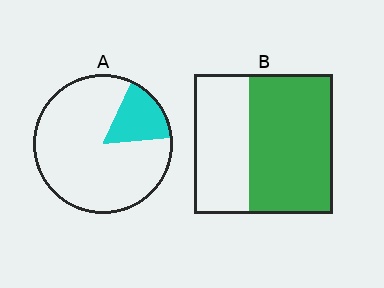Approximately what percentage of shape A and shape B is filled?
A is approximately 15% and B is approximately 60%.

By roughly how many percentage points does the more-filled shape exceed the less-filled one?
By roughly 45 percentage points (B over A).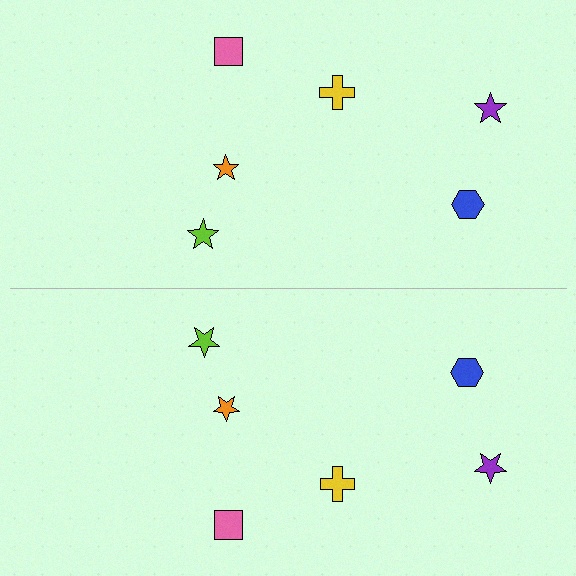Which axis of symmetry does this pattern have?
The pattern has a horizontal axis of symmetry running through the center of the image.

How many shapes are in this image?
There are 12 shapes in this image.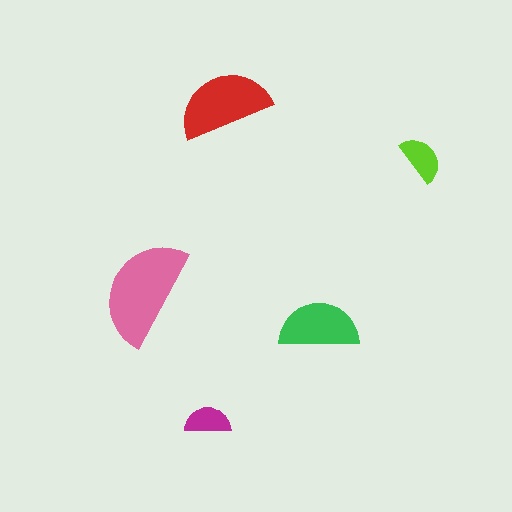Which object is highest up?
The red semicircle is topmost.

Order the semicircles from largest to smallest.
the pink one, the red one, the green one, the lime one, the magenta one.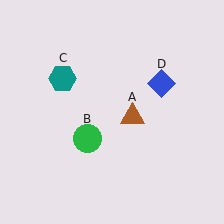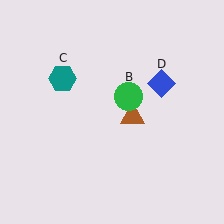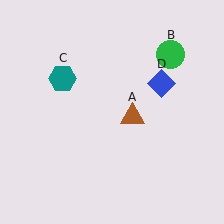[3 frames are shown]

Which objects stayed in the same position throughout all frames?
Brown triangle (object A) and teal hexagon (object C) and blue diamond (object D) remained stationary.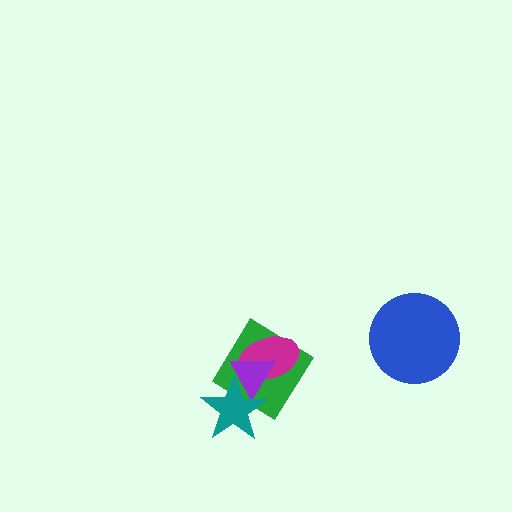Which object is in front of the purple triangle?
The teal star is in front of the purple triangle.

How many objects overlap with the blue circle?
0 objects overlap with the blue circle.